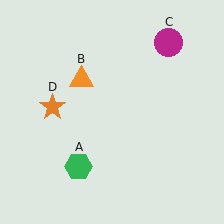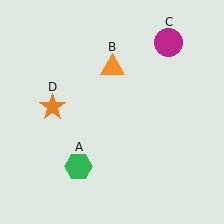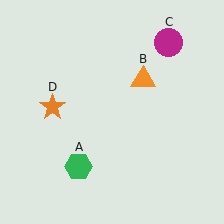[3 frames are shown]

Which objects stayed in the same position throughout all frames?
Green hexagon (object A) and magenta circle (object C) and orange star (object D) remained stationary.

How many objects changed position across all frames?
1 object changed position: orange triangle (object B).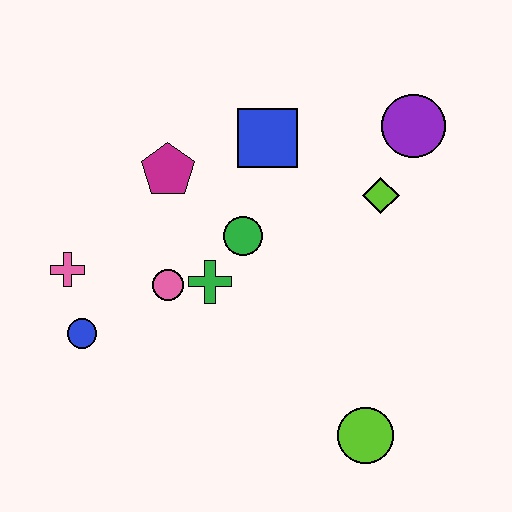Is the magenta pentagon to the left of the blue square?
Yes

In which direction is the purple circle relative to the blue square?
The purple circle is to the right of the blue square.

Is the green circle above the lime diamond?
No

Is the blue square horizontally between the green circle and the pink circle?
No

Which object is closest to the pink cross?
The blue circle is closest to the pink cross.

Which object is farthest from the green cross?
The purple circle is farthest from the green cross.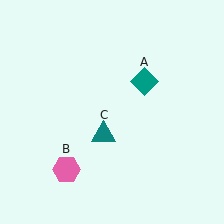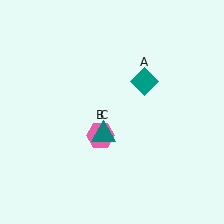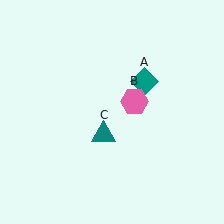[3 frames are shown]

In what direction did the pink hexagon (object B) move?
The pink hexagon (object B) moved up and to the right.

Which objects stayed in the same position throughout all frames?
Teal diamond (object A) and teal triangle (object C) remained stationary.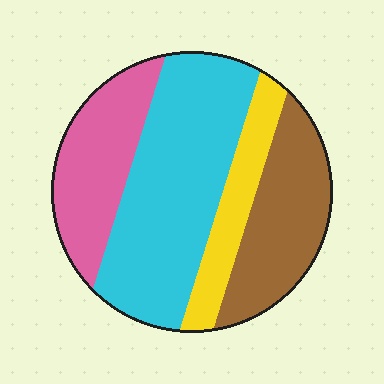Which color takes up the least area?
Yellow, at roughly 15%.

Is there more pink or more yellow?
Pink.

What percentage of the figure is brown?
Brown takes up between a sixth and a third of the figure.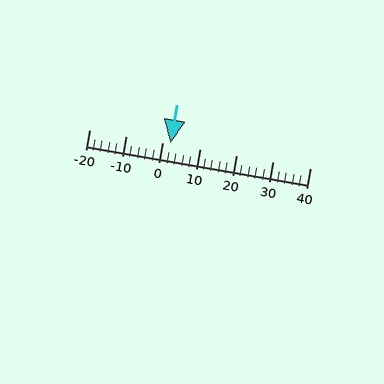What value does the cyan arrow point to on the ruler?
The cyan arrow points to approximately 2.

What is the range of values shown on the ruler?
The ruler shows values from -20 to 40.